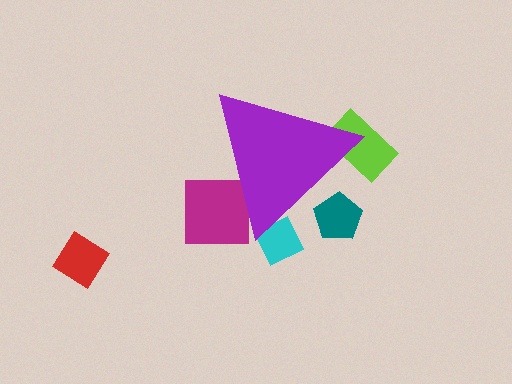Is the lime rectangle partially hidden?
Yes, the lime rectangle is partially hidden behind the purple triangle.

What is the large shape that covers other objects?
A purple triangle.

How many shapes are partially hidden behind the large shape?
4 shapes are partially hidden.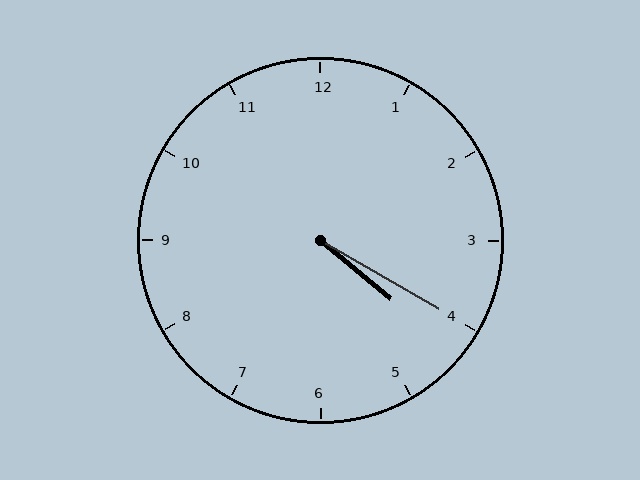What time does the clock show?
4:20.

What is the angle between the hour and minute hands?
Approximately 10 degrees.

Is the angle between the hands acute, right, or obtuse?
It is acute.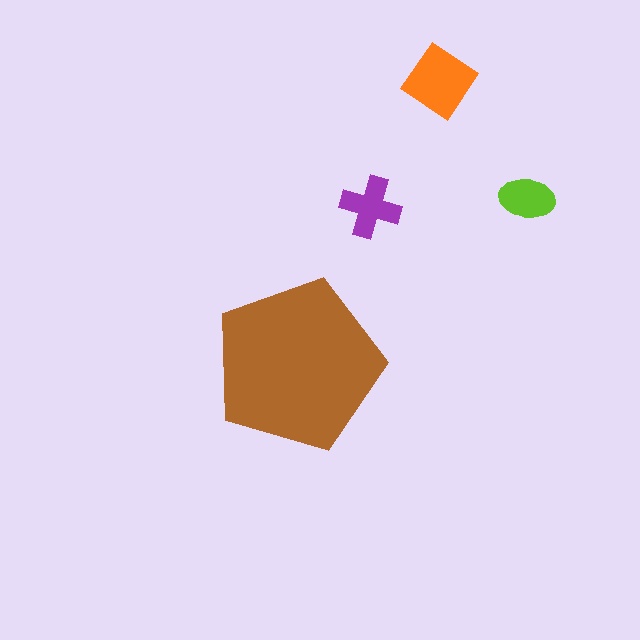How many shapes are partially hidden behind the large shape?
0 shapes are partially hidden.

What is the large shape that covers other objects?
A brown pentagon.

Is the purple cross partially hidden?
No, the purple cross is fully visible.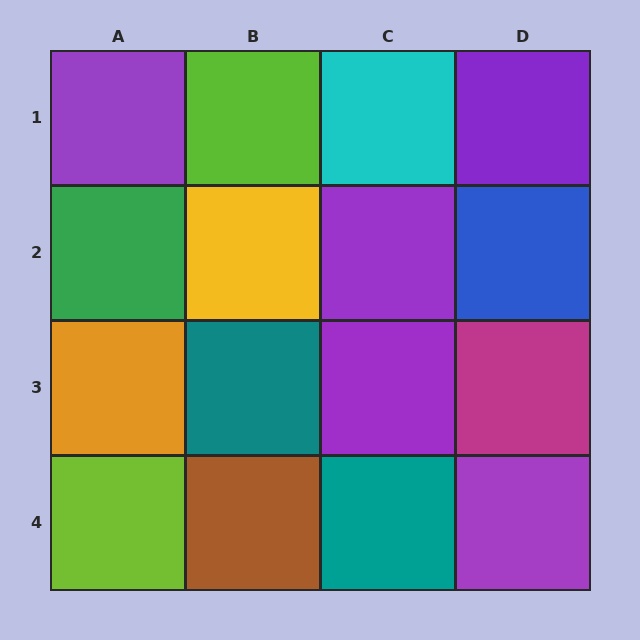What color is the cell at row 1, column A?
Purple.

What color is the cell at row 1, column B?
Lime.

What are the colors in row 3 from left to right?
Orange, teal, purple, magenta.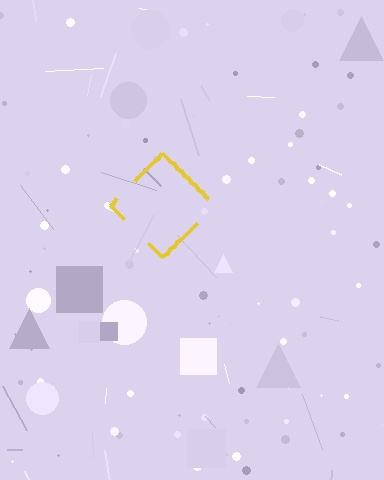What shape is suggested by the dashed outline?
The dashed outline suggests a diamond.